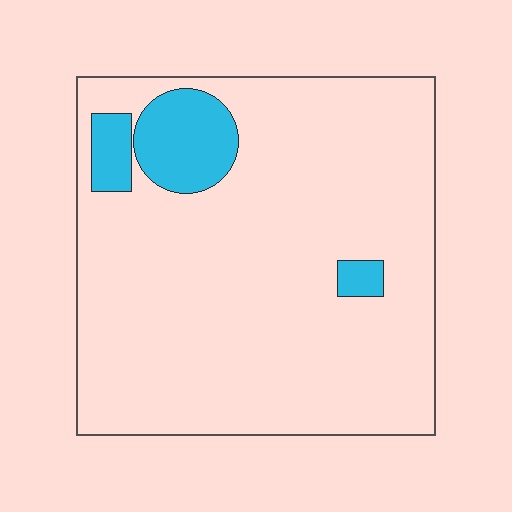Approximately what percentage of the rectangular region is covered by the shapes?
Approximately 10%.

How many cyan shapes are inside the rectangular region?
3.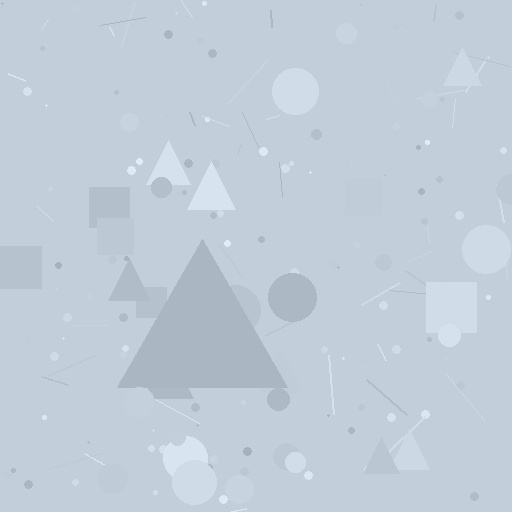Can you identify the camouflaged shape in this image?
The camouflaged shape is a triangle.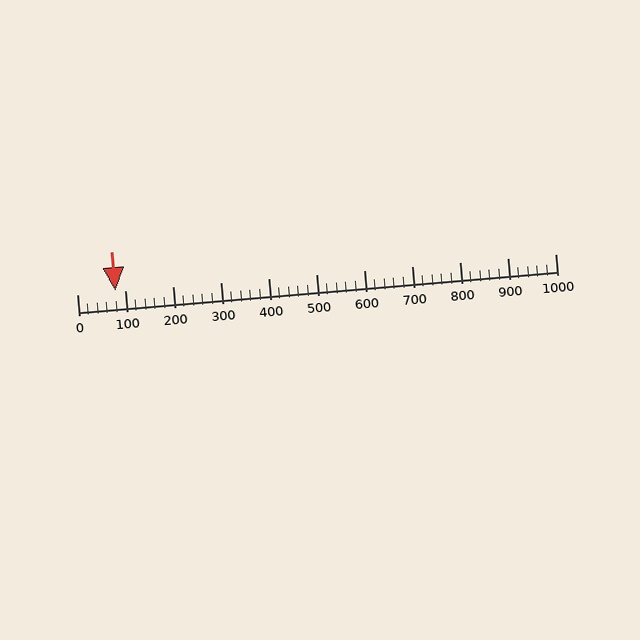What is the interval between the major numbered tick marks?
The major tick marks are spaced 100 units apart.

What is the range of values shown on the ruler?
The ruler shows values from 0 to 1000.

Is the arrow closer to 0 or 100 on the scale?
The arrow is closer to 100.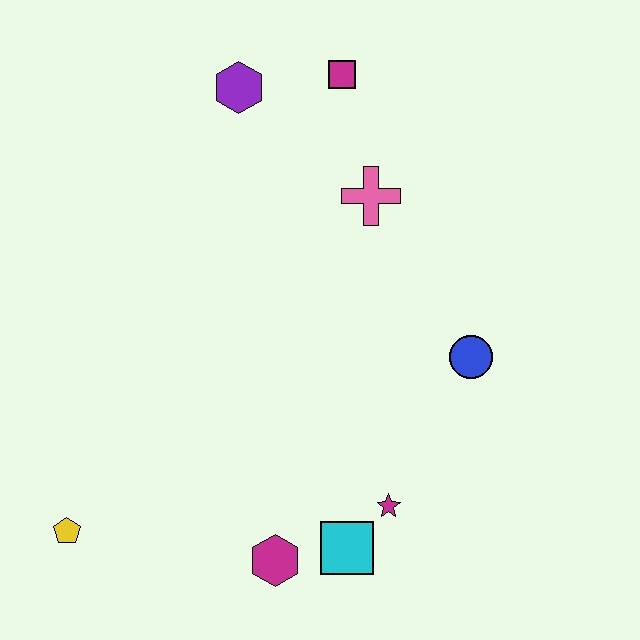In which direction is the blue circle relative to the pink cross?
The blue circle is below the pink cross.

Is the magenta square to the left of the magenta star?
Yes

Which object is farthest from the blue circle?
The yellow pentagon is farthest from the blue circle.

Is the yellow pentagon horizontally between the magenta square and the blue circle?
No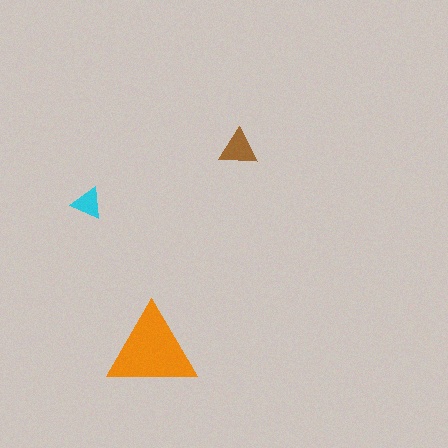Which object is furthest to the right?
The brown triangle is rightmost.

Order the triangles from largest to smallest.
the orange one, the brown one, the cyan one.